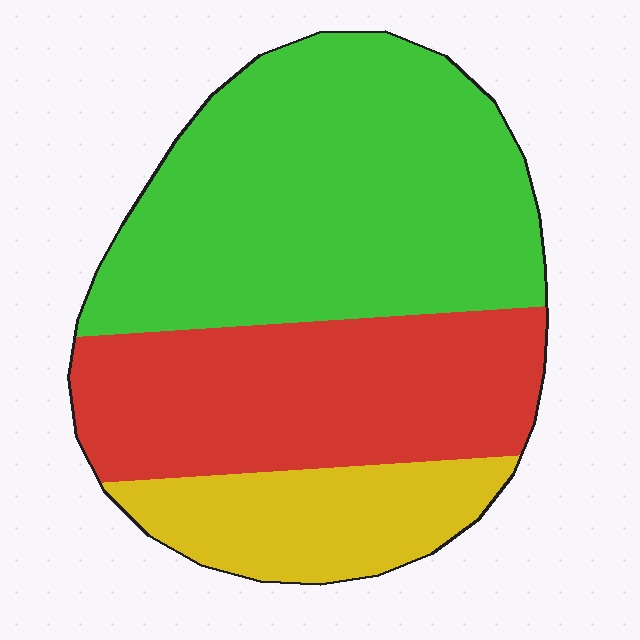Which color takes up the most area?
Green, at roughly 50%.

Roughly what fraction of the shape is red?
Red covers roughly 35% of the shape.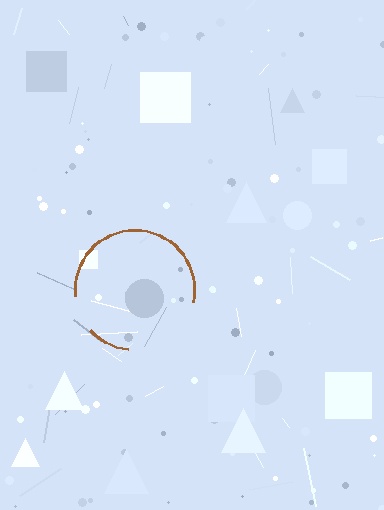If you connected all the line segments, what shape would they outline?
They would outline a circle.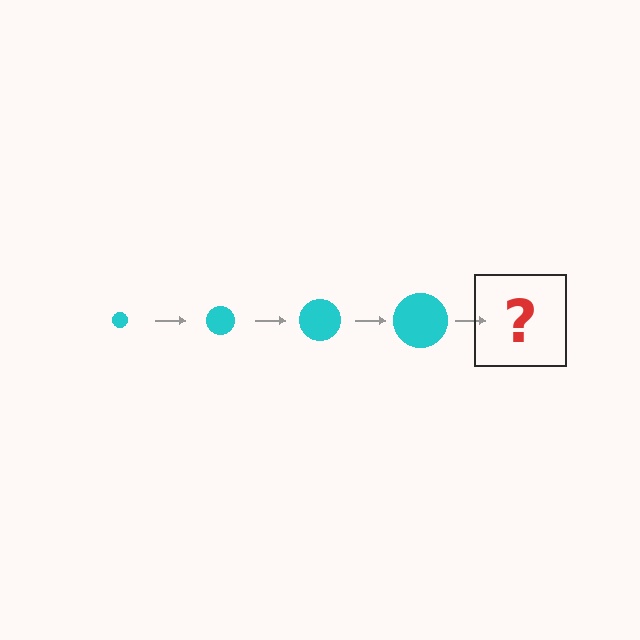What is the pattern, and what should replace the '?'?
The pattern is that the circle gets progressively larger each step. The '?' should be a cyan circle, larger than the previous one.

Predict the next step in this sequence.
The next step is a cyan circle, larger than the previous one.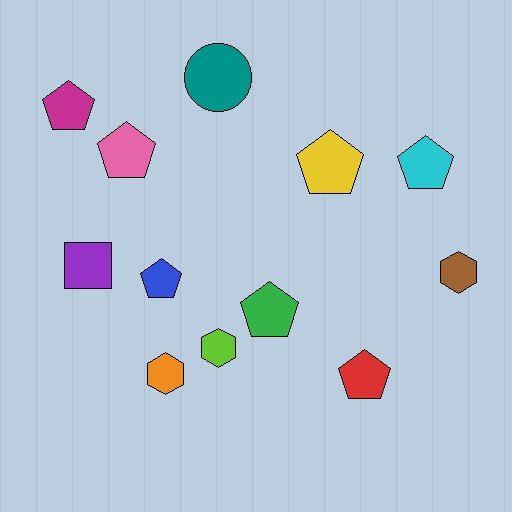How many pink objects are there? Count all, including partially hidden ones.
There is 1 pink object.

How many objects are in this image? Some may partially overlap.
There are 12 objects.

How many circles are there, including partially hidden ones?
There is 1 circle.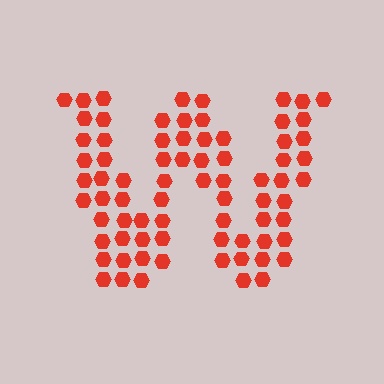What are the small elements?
The small elements are hexagons.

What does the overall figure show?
The overall figure shows the letter W.